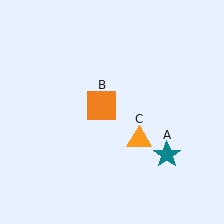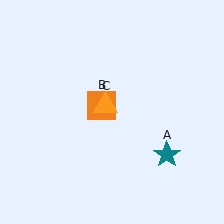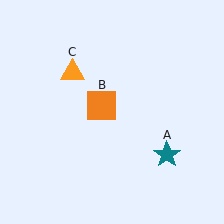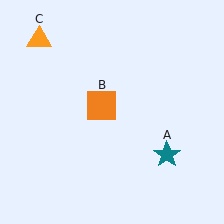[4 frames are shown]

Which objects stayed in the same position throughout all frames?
Teal star (object A) and orange square (object B) remained stationary.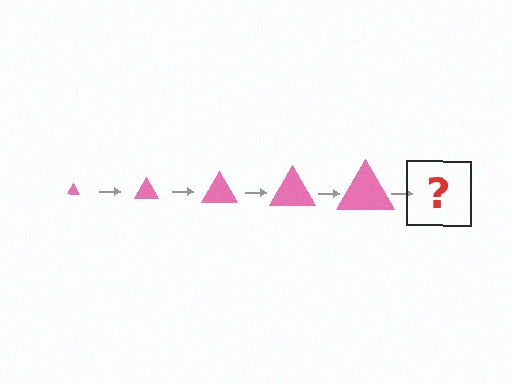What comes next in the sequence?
The next element should be a pink triangle, larger than the previous one.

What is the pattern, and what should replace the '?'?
The pattern is that the triangle gets progressively larger each step. The '?' should be a pink triangle, larger than the previous one.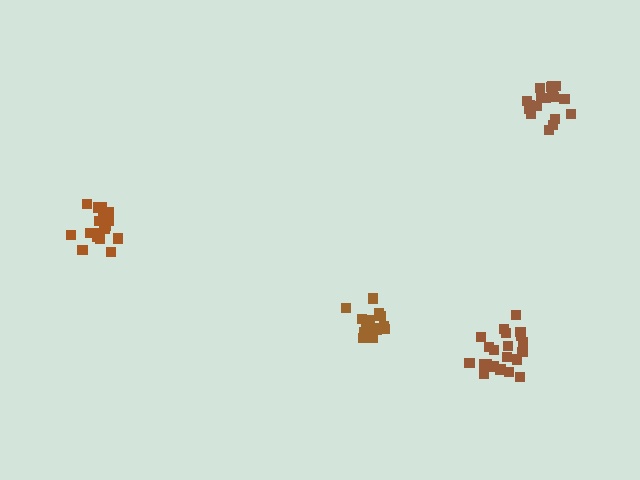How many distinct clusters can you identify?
There are 4 distinct clusters.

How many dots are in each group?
Group 1: 21 dots, Group 2: 19 dots, Group 3: 15 dots, Group 4: 21 dots (76 total).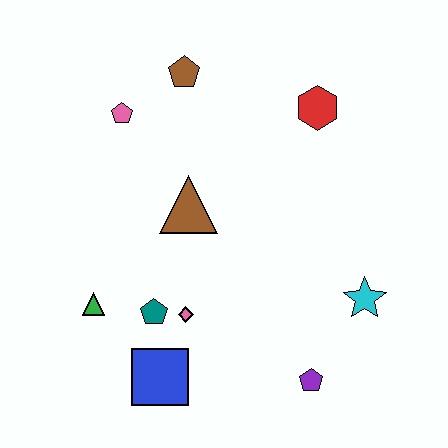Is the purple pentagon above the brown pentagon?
No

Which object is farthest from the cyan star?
The pink pentagon is farthest from the cyan star.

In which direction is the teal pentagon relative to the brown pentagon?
The teal pentagon is below the brown pentagon.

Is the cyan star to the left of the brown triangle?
No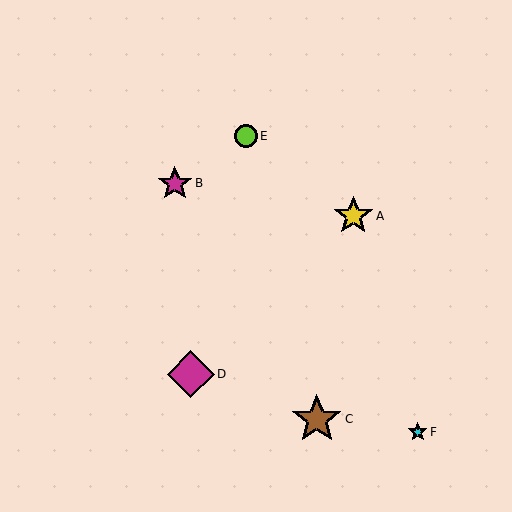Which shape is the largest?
The brown star (labeled C) is the largest.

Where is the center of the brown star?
The center of the brown star is at (317, 419).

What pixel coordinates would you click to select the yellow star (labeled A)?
Click at (353, 216) to select the yellow star A.